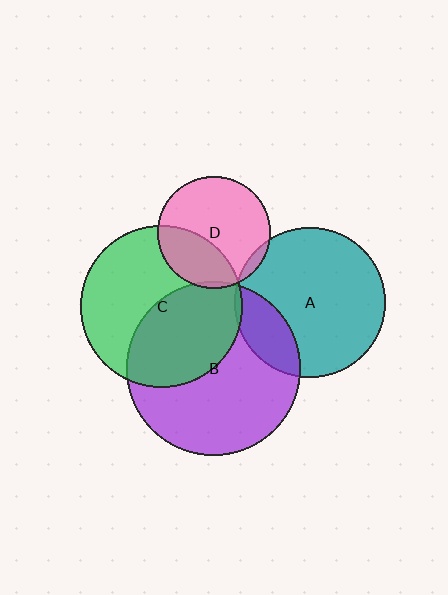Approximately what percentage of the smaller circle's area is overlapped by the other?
Approximately 5%.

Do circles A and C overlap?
Yes.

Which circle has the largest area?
Circle B (purple).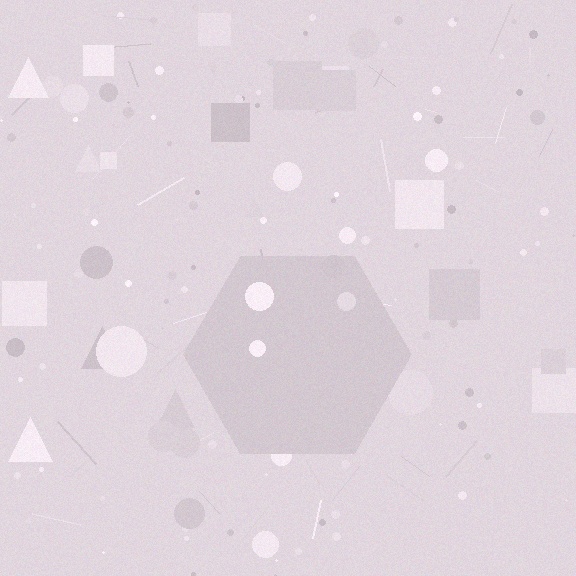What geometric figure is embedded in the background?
A hexagon is embedded in the background.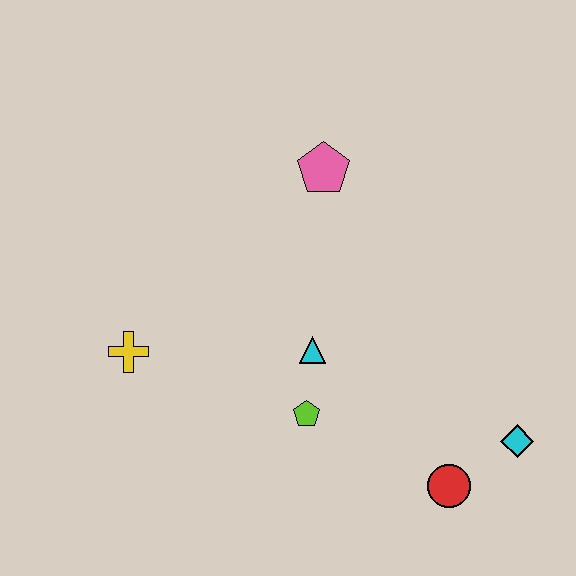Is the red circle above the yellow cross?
No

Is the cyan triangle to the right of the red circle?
No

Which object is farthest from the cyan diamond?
The yellow cross is farthest from the cyan diamond.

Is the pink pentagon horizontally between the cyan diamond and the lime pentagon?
Yes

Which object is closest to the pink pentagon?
The cyan triangle is closest to the pink pentagon.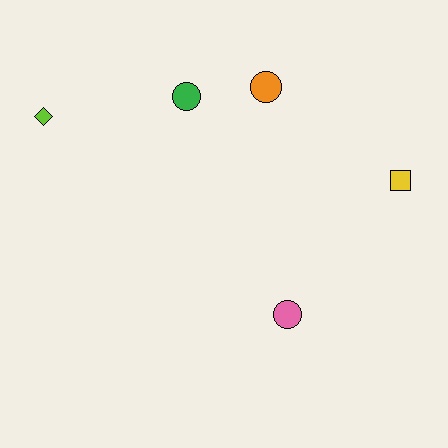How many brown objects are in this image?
There are no brown objects.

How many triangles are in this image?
There are no triangles.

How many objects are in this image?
There are 5 objects.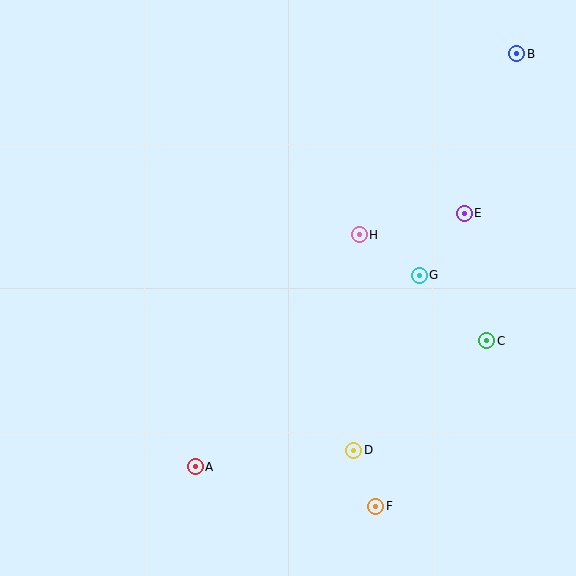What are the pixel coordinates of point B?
Point B is at (517, 54).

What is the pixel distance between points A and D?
The distance between A and D is 160 pixels.